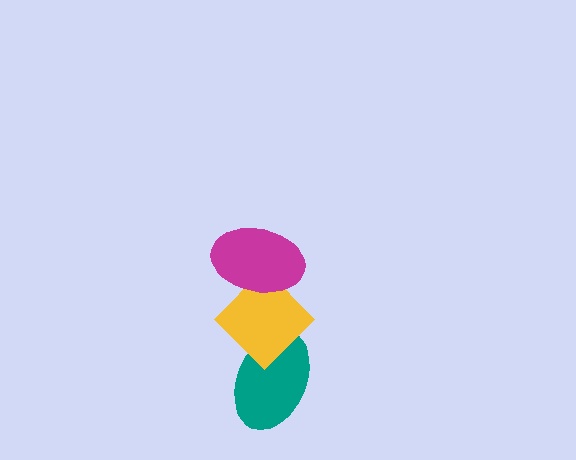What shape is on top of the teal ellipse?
The yellow diamond is on top of the teal ellipse.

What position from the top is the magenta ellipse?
The magenta ellipse is 1st from the top.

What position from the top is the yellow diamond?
The yellow diamond is 2nd from the top.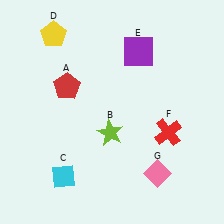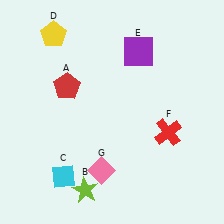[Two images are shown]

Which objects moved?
The objects that moved are: the lime star (B), the pink diamond (G).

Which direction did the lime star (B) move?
The lime star (B) moved down.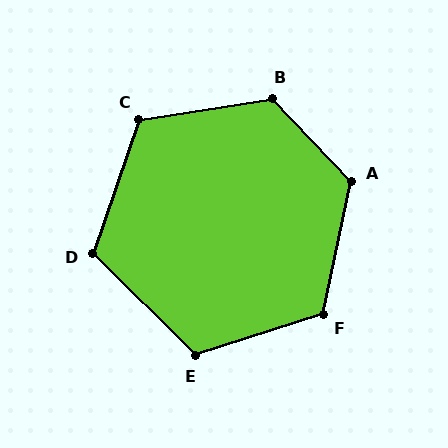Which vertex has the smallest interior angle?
D, at approximately 116 degrees.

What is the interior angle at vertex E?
Approximately 117 degrees (obtuse).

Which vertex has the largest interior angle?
B, at approximately 125 degrees.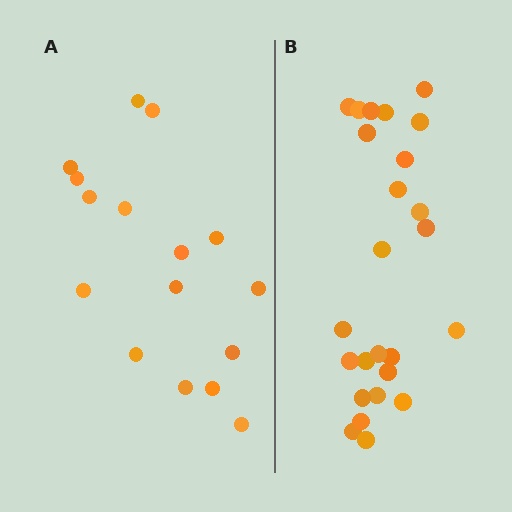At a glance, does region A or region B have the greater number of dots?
Region B (the right region) has more dots.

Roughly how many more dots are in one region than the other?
Region B has roughly 8 or so more dots than region A.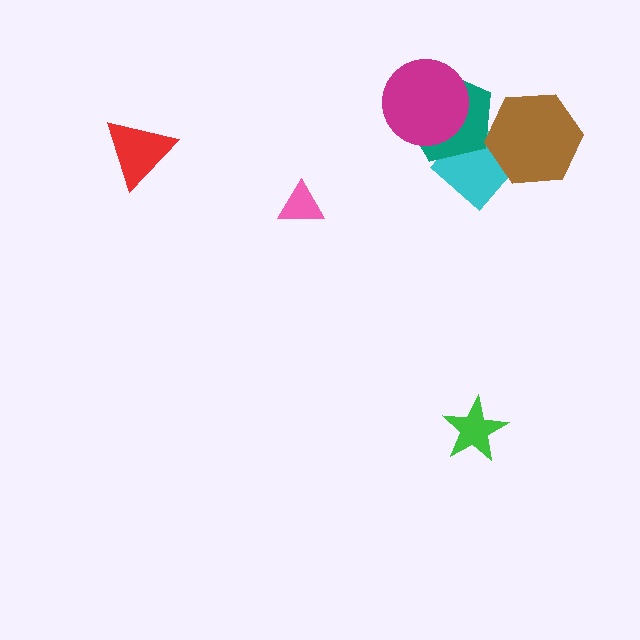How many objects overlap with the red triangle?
0 objects overlap with the red triangle.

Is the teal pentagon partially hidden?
Yes, it is partially covered by another shape.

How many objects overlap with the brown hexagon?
2 objects overlap with the brown hexagon.